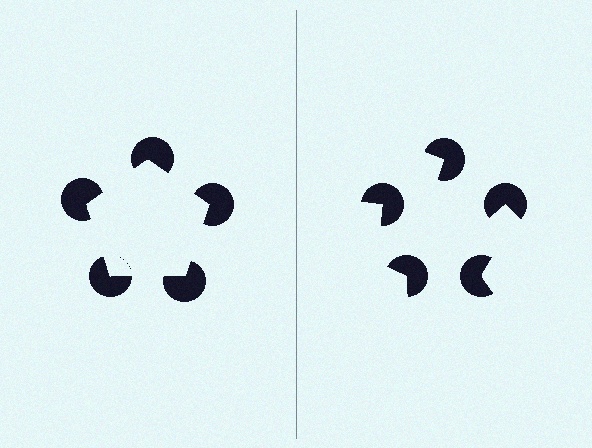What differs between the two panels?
The pac-man discs are positioned identically on both sides; only the wedge orientations differ. On the left they align to a pentagon; on the right they are misaligned.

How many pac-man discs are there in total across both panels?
10 — 5 on each side.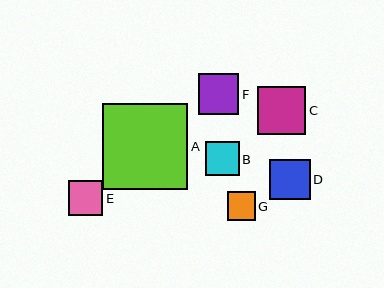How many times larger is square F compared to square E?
Square F is approximately 1.2 times the size of square E.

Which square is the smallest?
Square G is the smallest with a size of approximately 28 pixels.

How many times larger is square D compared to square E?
Square D is approximately 1.2 times the size of square E.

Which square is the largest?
Square A is the largest with a size of approximately 85 pixels.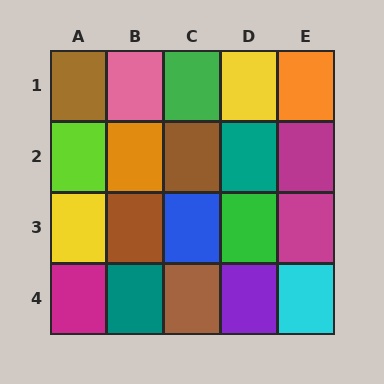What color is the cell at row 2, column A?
Lime.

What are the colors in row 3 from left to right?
Yellow, brown, blue, green, magenta.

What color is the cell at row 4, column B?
Teal.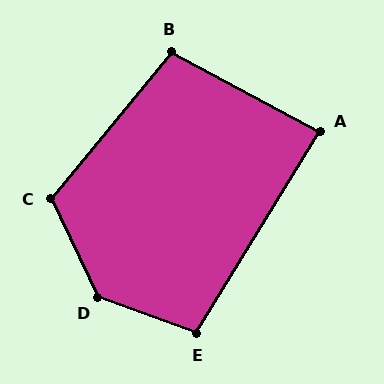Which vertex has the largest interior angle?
D, at approximately 135 degrees.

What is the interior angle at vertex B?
Approximately 101 degrees (obtuse).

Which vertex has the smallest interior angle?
A, at approximately 87 degrees.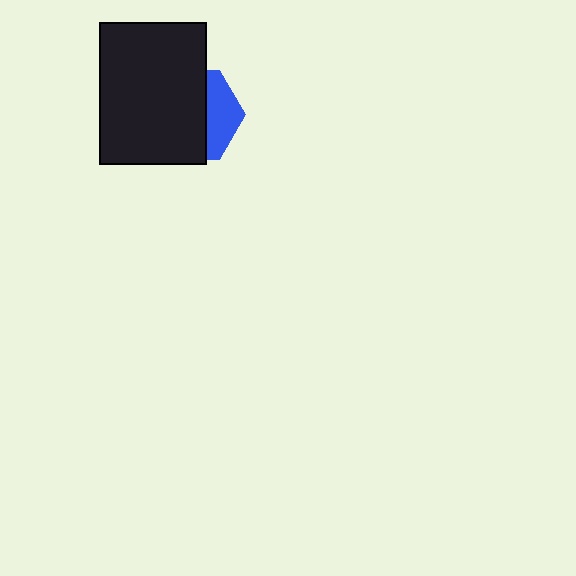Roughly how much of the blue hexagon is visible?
A small part of it is visible (roughly 33%).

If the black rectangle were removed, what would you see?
You would see the complete blue hexagon.